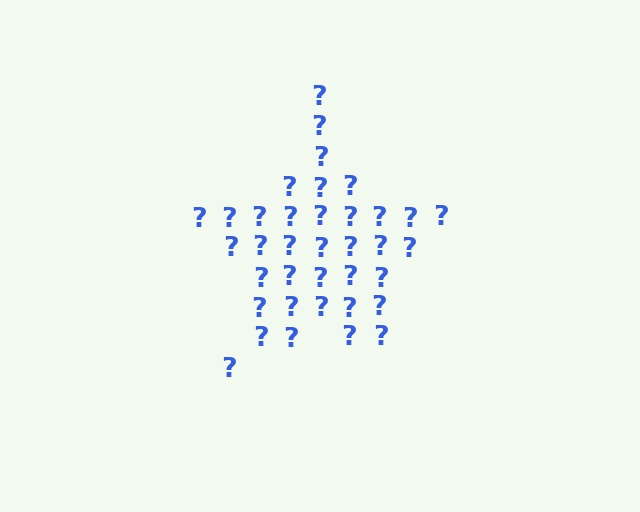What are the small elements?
The small elements are question marks.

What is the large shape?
The large shape is a star.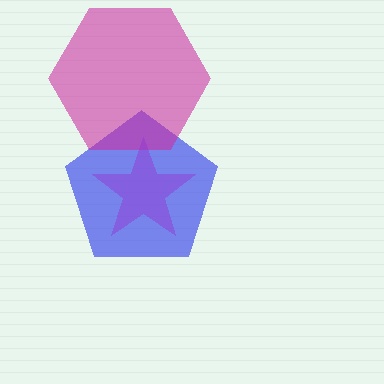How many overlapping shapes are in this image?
There are 3 overlapping shapes in the image.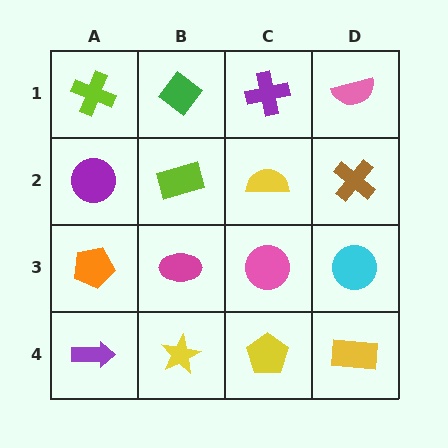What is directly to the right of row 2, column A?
A lime rectangle.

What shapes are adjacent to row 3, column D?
A brown cross (row 2, column D), a yellow rectangle (row 4, column D), a pink circle (row 3, column C).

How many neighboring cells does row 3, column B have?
4.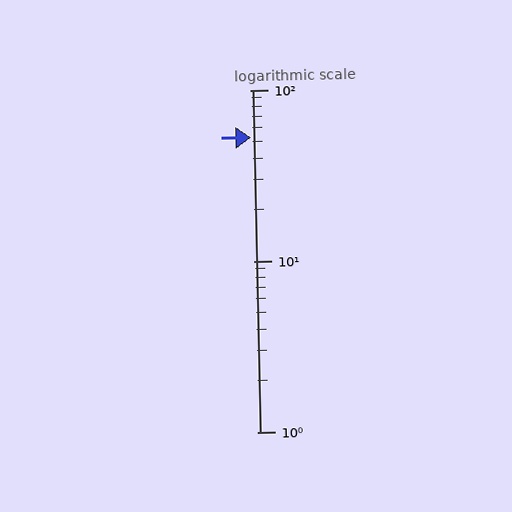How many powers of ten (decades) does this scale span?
The scale spans 2 decades, from 1 to 100.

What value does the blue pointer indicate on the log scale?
The pointer indicates approximately 53.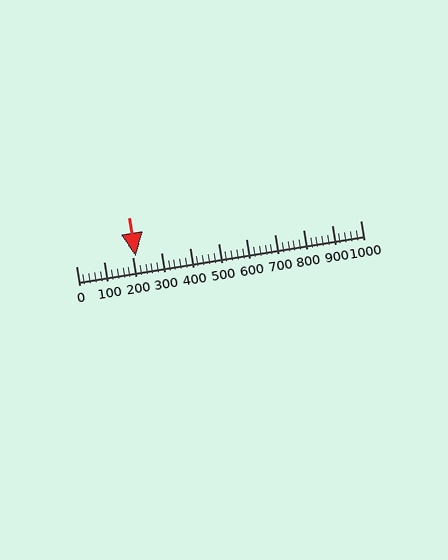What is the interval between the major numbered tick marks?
The major tick marks are spaced 100 units apart.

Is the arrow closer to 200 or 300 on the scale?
The arrow is closer to 200.